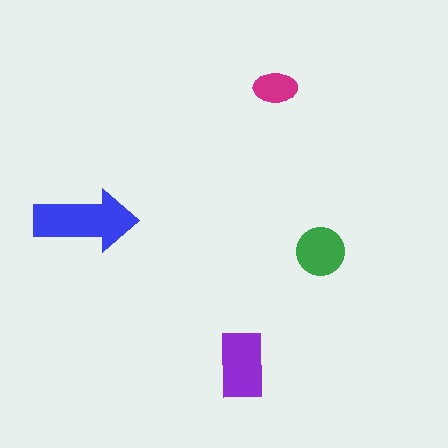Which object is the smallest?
The magenta ellipse.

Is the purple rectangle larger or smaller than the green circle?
Larger.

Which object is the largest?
The blue arrow.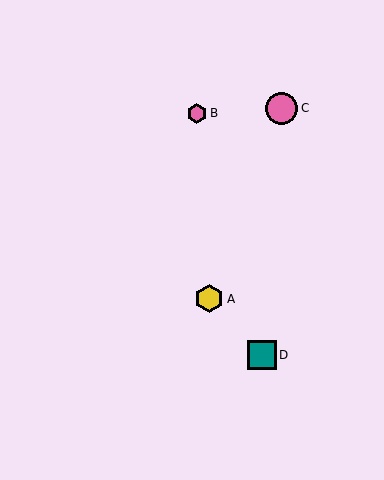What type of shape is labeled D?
Shape D is a teal square.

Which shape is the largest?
The pink circle (labeled C) is the largest.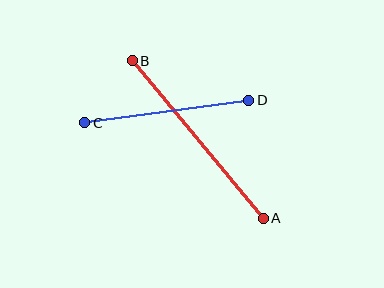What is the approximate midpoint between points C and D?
The midpoint is at approximately (167, 112) pixels.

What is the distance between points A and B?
The distance is approximately 205 pixels.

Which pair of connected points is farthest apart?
Points A and B are farthest apart.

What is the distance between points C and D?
The distance is approximately 165 pixels.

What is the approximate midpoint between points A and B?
The midpoint is at approximately (198, 139) pixels.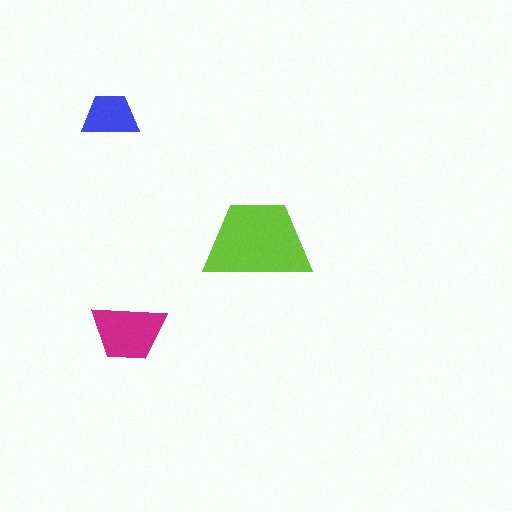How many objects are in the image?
There are 3 objects in the image.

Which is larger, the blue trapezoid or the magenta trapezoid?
The magenta one.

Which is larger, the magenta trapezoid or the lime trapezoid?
The lime one.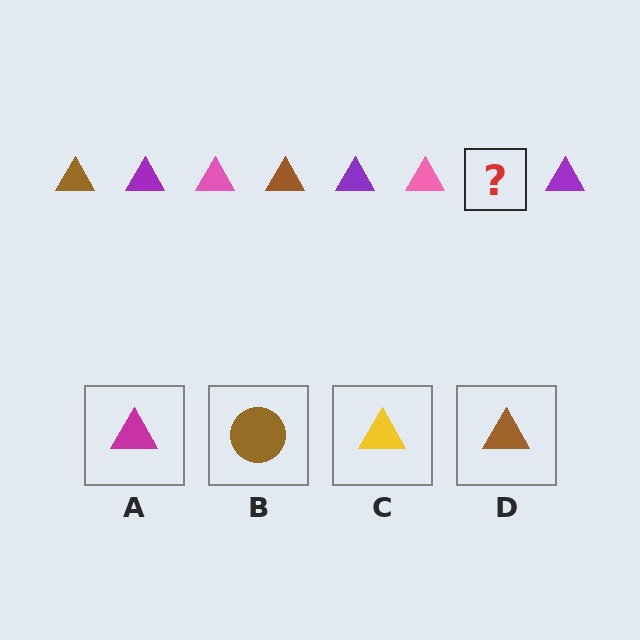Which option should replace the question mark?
Option D.